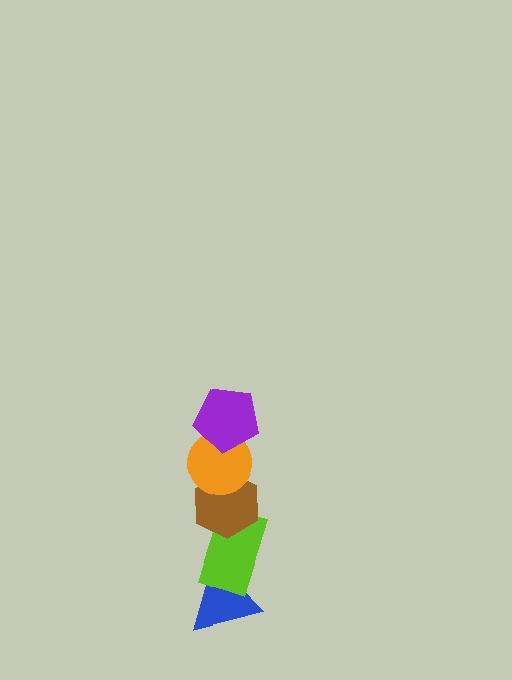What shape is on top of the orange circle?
The purple pentagon is on top of the orange circle.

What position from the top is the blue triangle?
The blue triangle is 5th from the top.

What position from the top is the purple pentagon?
The purple pentagon is 1st from the top.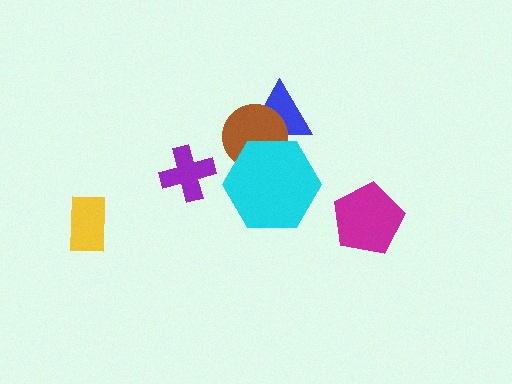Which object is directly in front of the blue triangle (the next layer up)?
The brown circle is directly in front of the blue triangle.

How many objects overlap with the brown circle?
2 objects overlap with the brown circle.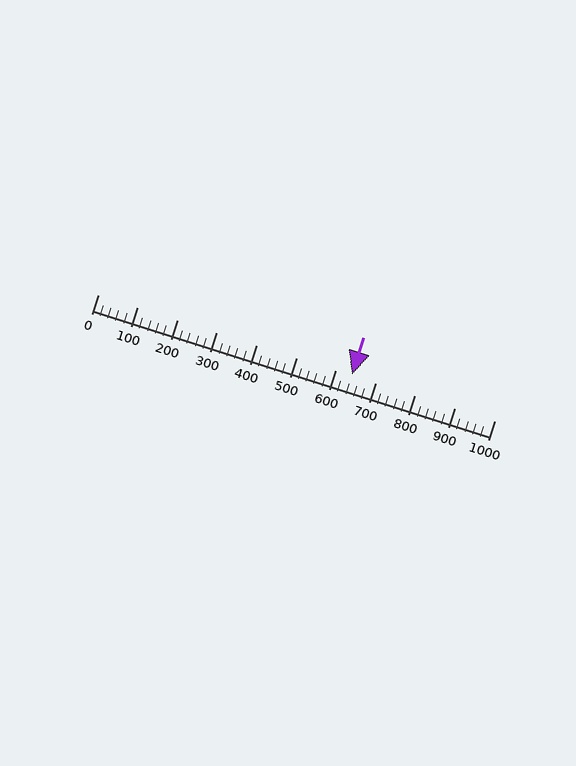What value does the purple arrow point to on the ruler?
The purple arrow points to approximately 640.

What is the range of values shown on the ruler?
The ruler shows values from 0 to 1000.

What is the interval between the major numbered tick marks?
The major tick marks are spaced 100 units apart.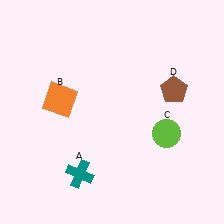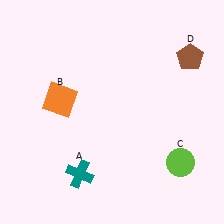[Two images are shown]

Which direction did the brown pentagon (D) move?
The brown pentagon (D) moved up.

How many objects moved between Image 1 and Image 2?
2 objects moved between the two images.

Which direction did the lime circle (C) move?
The lime circle (C) moved down.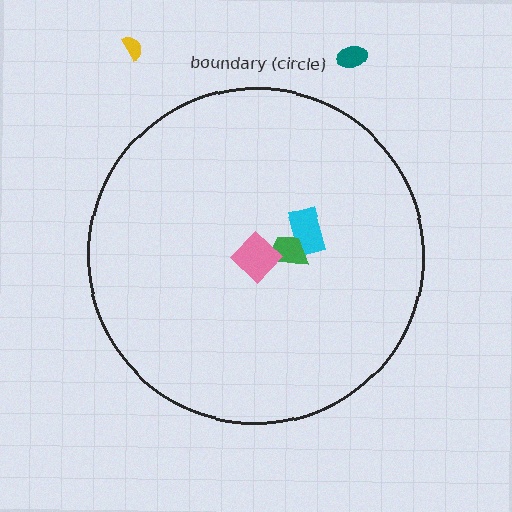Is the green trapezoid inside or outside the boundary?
Inside.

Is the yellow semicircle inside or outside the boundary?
Outside.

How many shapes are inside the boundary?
3 inside, 2 outside.